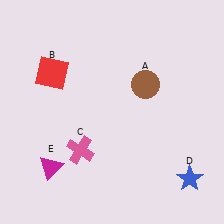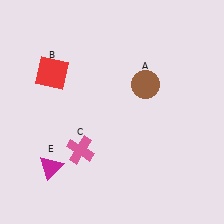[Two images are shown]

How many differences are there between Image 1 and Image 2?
There is 1 difference between the two images.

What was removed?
The blue star (D) was removed in Image 2.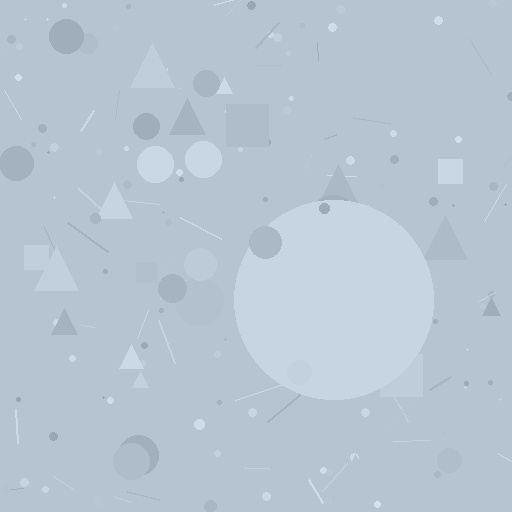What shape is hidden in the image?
A circle is hidden in the image.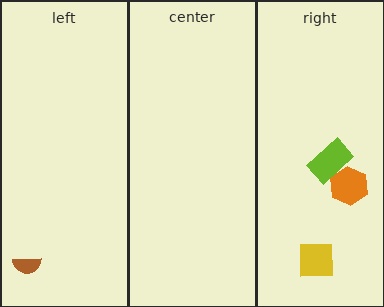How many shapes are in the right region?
3.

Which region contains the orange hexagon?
The right region.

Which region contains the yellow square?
The right region.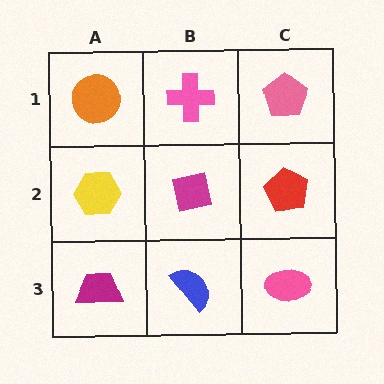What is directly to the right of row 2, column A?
A magenta square.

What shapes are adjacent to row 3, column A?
A yellow hexagon (row 2, column A), a blue semicircle (row 3, column B).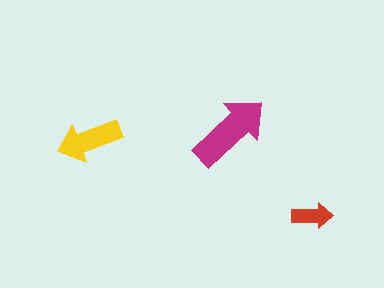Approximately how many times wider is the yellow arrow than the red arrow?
About 1.5 times wider.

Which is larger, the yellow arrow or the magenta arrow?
The magenta one.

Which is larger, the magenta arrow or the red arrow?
The magenta one.